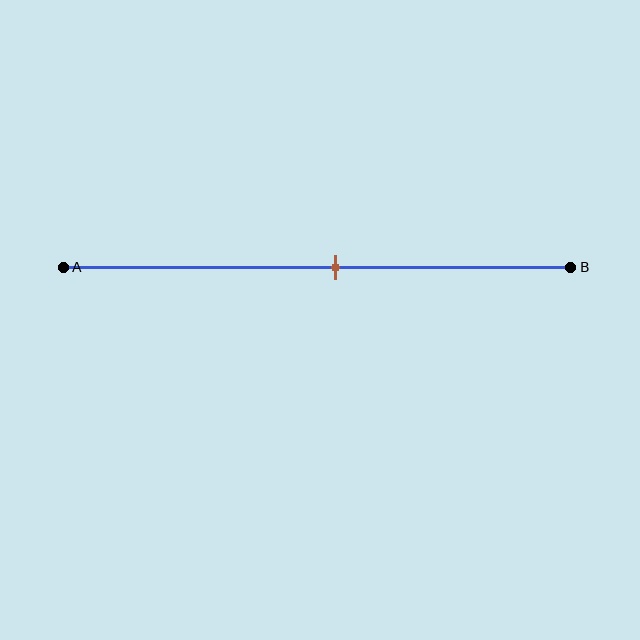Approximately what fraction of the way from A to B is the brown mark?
The brown mark is approximately 55% of the way from A to B.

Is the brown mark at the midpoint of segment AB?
No, the mark is at about 55% from A, not at the 50% midpoint.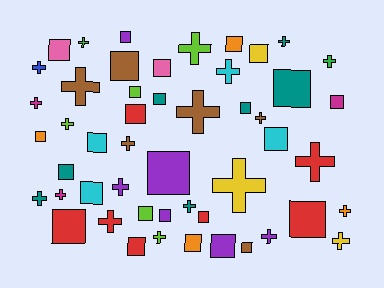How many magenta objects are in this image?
There are 3 magenta objects.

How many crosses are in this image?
There are 23 crosses.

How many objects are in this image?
There are 50 objects.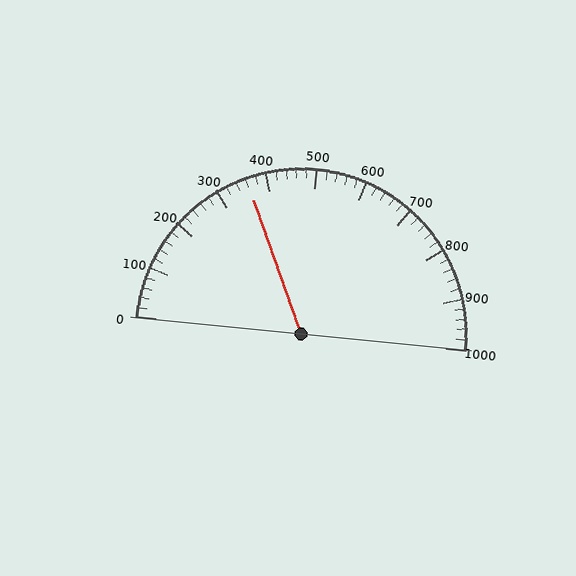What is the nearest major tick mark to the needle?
The nearest major tick mark is 400.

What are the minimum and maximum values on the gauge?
The gauge ranges from 0 to 1000.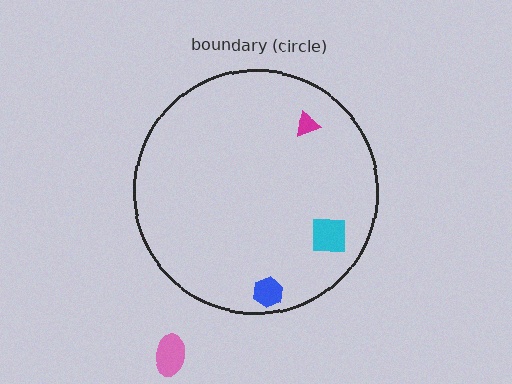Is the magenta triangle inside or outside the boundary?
Inside.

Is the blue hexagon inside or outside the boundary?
Inside.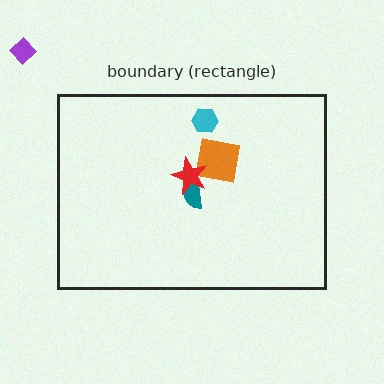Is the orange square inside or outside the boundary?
Inside.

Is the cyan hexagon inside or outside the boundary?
Inside.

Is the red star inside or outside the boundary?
Inside.